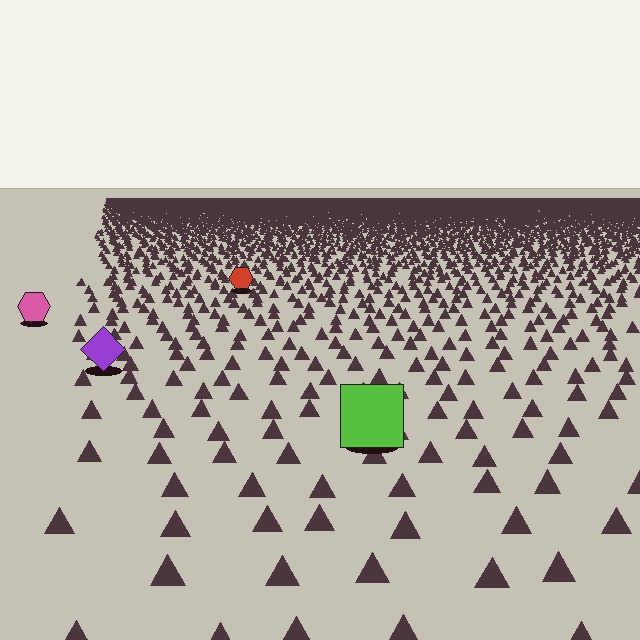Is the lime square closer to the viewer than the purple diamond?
Yes. The lime square is closer — you can tell from the texture gradient: the ground texture is coarser near it.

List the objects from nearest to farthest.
From nearest to farthest: the lime square, the purple diamond, the pink hexagon, the red hexagon.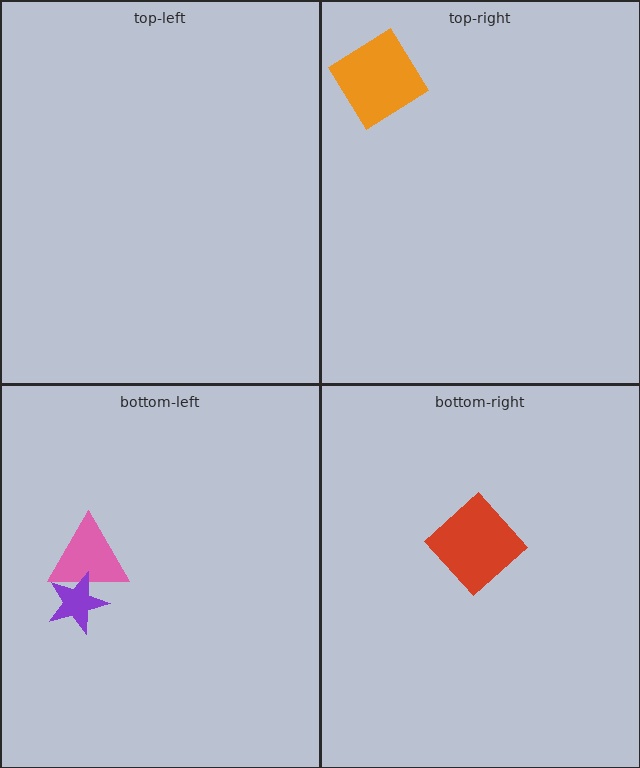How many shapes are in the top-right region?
1.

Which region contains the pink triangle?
The bottom-left region.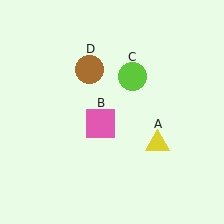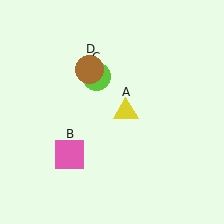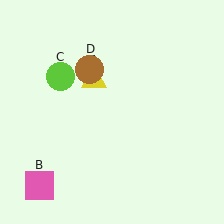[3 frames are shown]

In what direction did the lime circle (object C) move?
The lime circle (object C) moved left.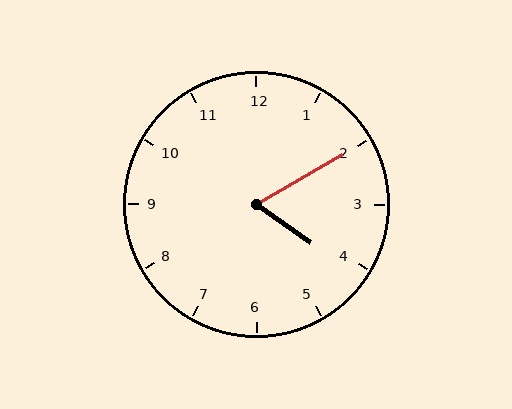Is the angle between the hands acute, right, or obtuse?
It is acute.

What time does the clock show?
4:10.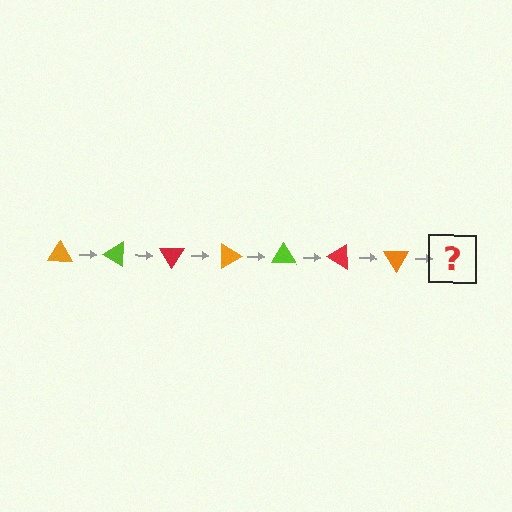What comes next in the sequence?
The next element should be a lime triangle, rotated 210 degrees from the start.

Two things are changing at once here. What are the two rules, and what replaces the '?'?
The two rules are that it rotates 30 degrees each step and the color cycles through orange, lime, and red. The '?' should be a lime triangle, rotated 210 degrees from the start.